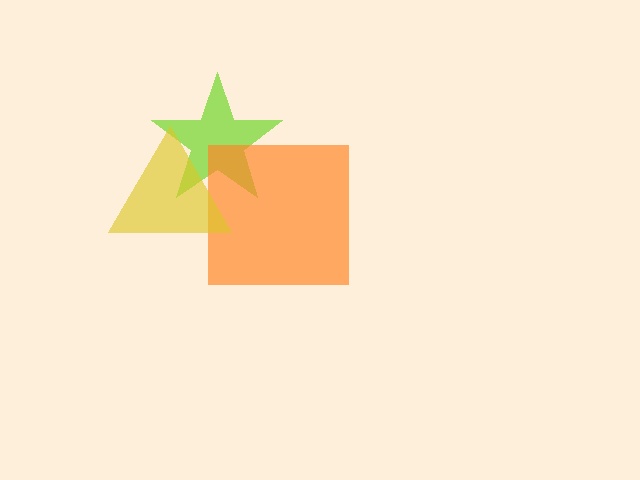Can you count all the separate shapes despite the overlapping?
Yes, there are 3 separate shapes.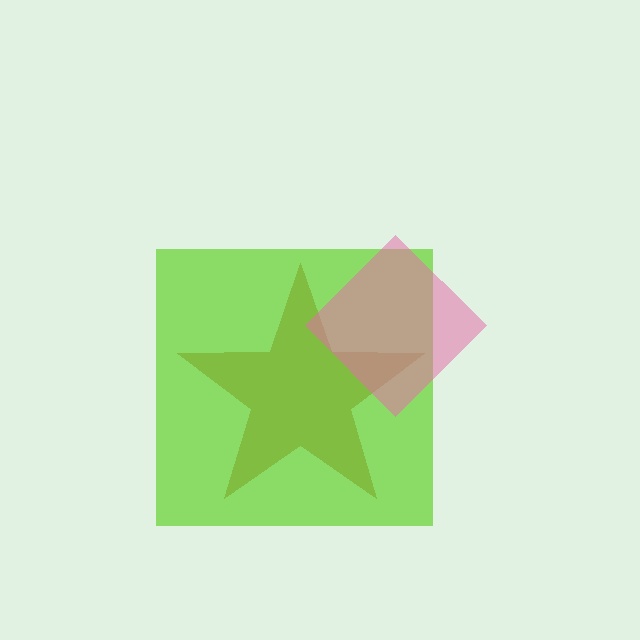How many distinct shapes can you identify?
There are 3 distinct shapes: a brown star, a lime square, a pink diamond.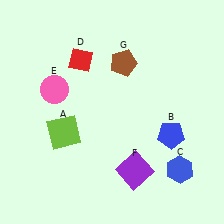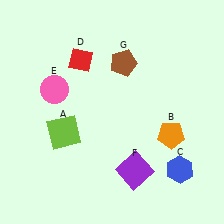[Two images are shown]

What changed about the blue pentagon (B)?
In Image 1, B is blue. In Image 2, it changed to orange.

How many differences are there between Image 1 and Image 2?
There is 1 difference between the two images.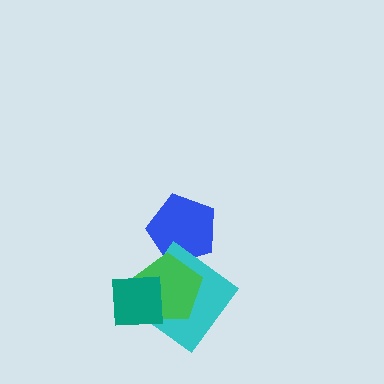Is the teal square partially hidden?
No, no other shape covers it.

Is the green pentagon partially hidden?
Yes, it is partially covered by another shape.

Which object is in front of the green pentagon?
The teal square is in front of the green pentagon.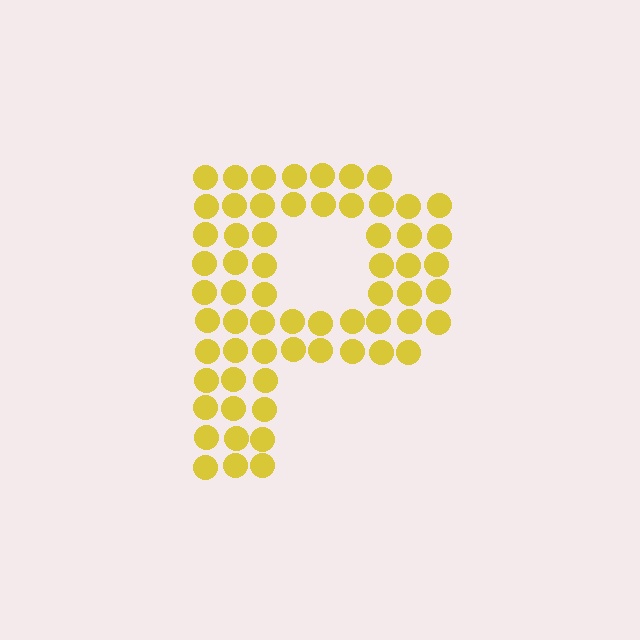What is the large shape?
The large shape is the letter P.